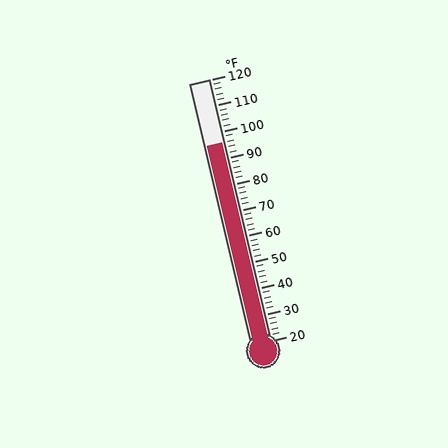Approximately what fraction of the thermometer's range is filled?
The thermometer is filled to approximately 75% of its range.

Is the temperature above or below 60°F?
The temperature is above 60°F.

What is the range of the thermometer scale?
The thermometer scale ranges from 20°F to 120°F.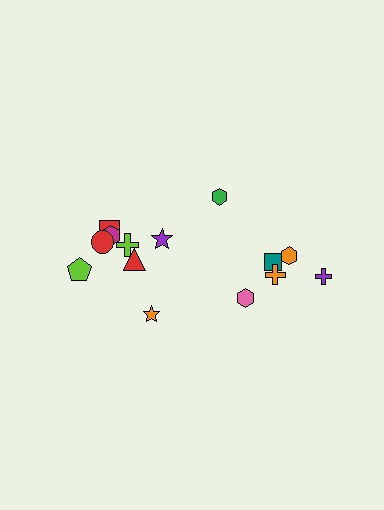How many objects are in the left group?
There are 8 objects.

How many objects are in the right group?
There are 6 objects.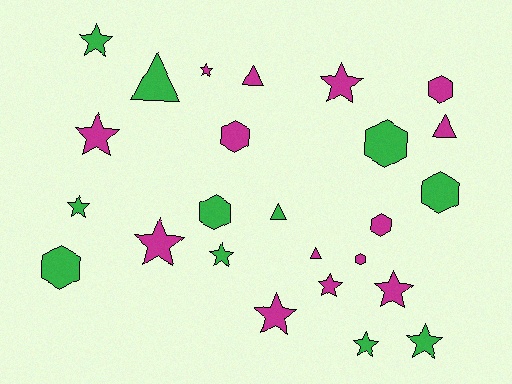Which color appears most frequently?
Magenta, with 14 objects.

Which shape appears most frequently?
Star, with 12 objects.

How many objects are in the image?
There are 25 objects.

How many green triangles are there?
There are 2 green triangles.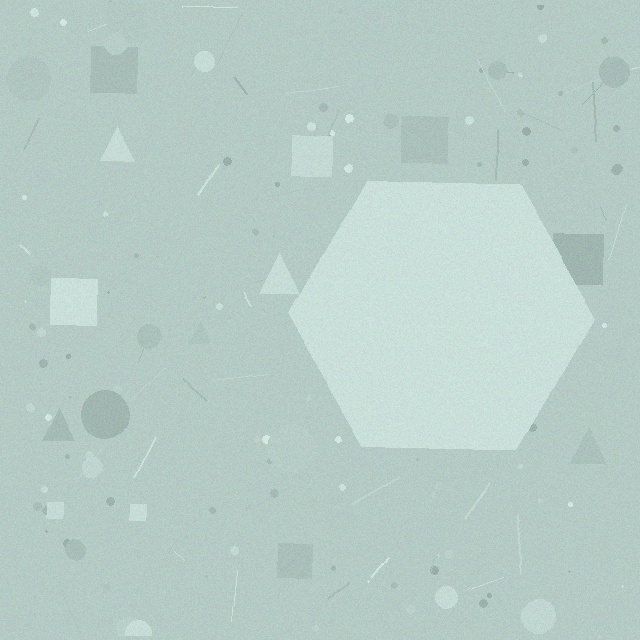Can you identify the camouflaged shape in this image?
The camouflaged shape is a hexagon.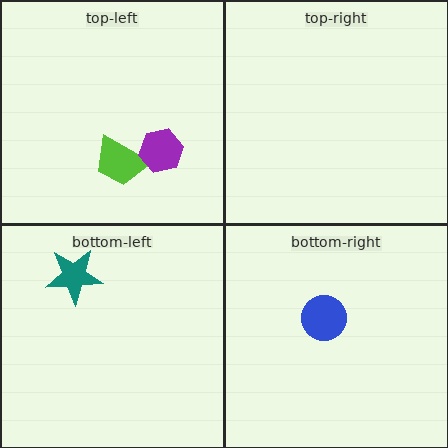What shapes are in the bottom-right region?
The blue circle.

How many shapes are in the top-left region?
2.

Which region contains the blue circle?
The bottom-right region.